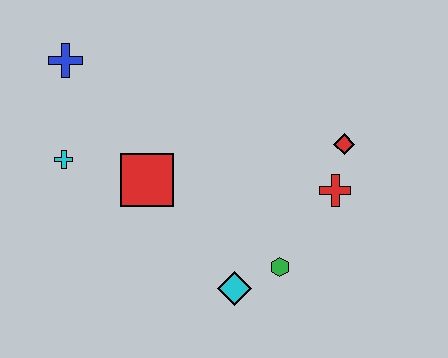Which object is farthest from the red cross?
The blue cross is farthest from the red cross.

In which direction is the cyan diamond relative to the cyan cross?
The cyan diamond is to the right of the cyan cross.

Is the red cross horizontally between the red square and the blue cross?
No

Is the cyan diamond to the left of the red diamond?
Yes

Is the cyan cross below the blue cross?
Yes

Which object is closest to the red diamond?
The red cross is closest to the red diamond.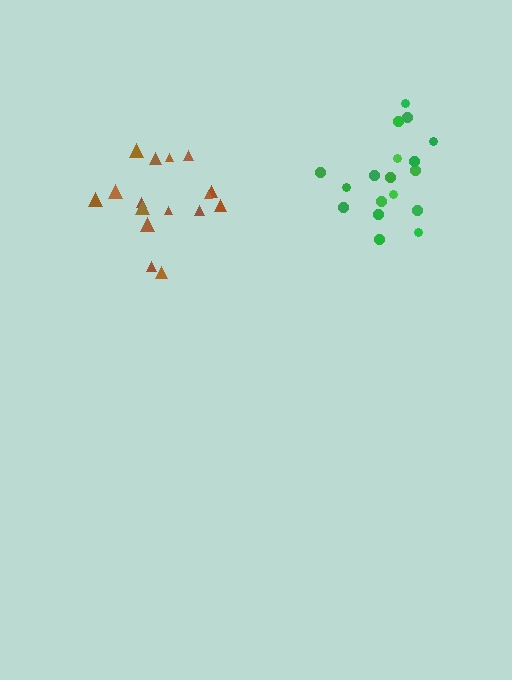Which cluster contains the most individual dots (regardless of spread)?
Green (18).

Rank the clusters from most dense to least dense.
green, brown.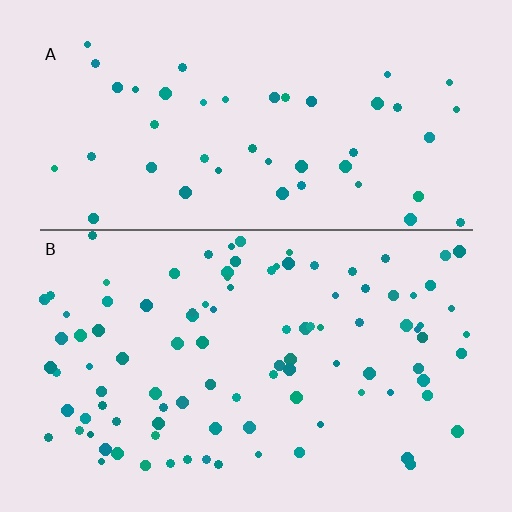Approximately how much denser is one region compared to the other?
Approximately 2.1× — region B over region A.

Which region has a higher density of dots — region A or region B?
B (the bottom).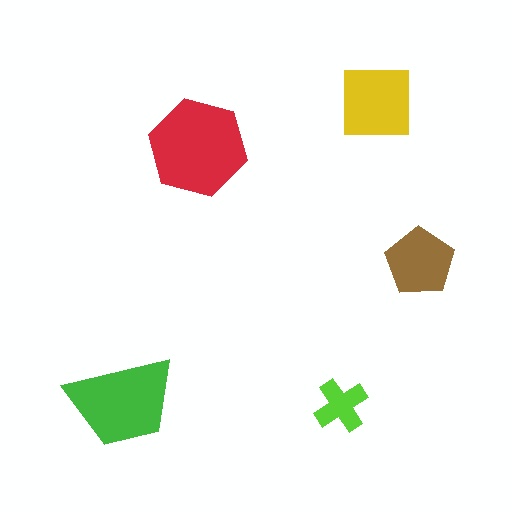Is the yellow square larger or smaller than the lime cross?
Larger.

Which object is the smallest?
The lime cross.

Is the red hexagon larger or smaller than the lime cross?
Larger.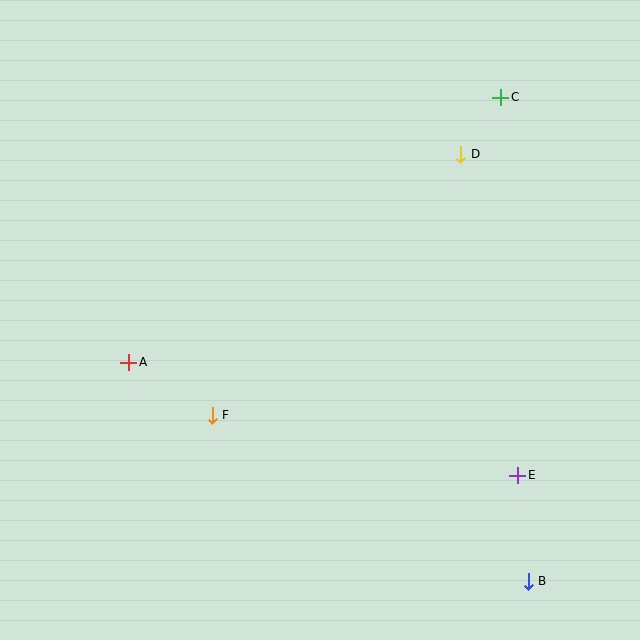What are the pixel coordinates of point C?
Point C is at (501, 97).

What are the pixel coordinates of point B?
Point B is at (528, 581).